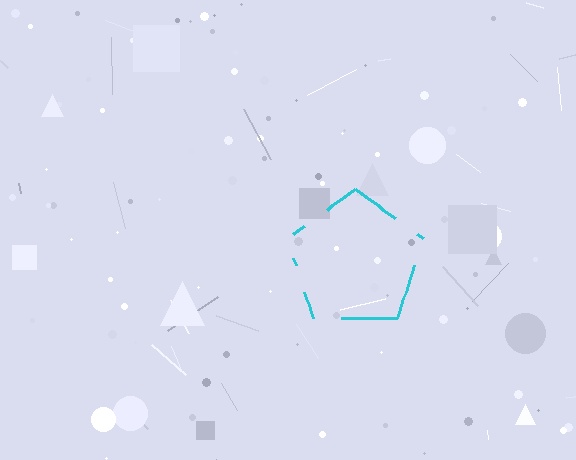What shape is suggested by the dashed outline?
The dashed outline suggests a pentagon.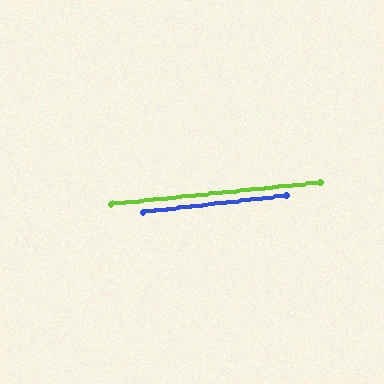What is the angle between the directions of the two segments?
Approximately 1 degree.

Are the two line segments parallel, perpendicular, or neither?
Parallel — their directions differ by only 0.8°.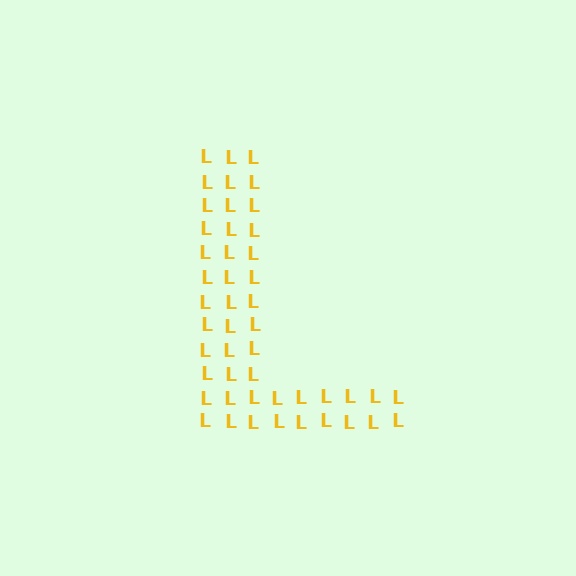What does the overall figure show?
The overall figure shows the letter L.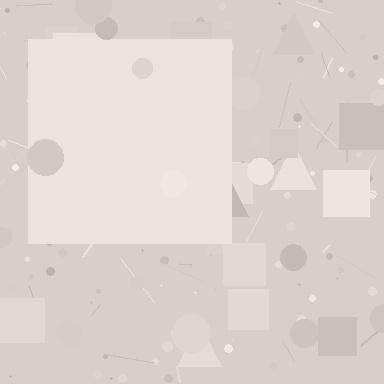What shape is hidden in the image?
A square is hidden in the image.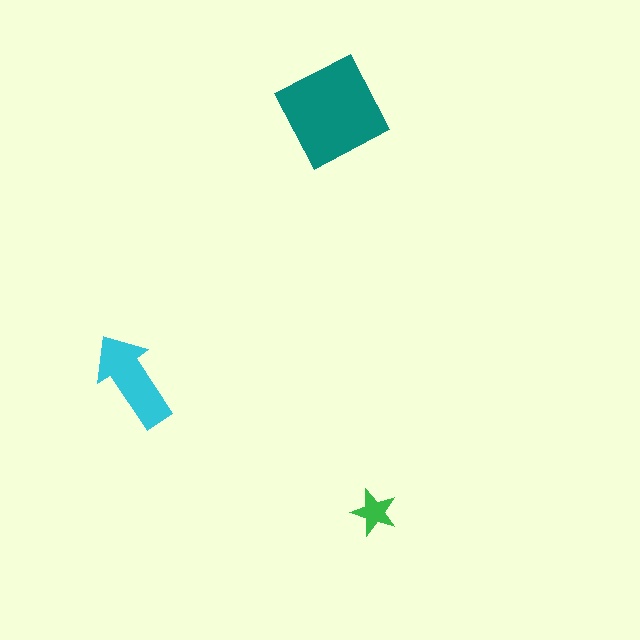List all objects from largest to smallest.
The teal diamond, the cyan arrow, the green star.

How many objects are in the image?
There are 3 objects in the image.